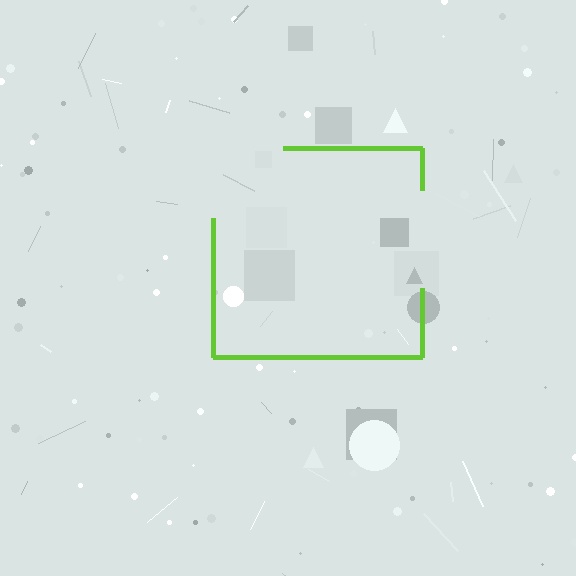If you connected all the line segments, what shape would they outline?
They would outline a square.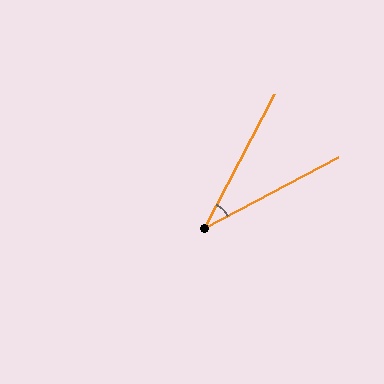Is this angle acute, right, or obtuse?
It is acute.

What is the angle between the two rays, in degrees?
Approximately 34 degrees.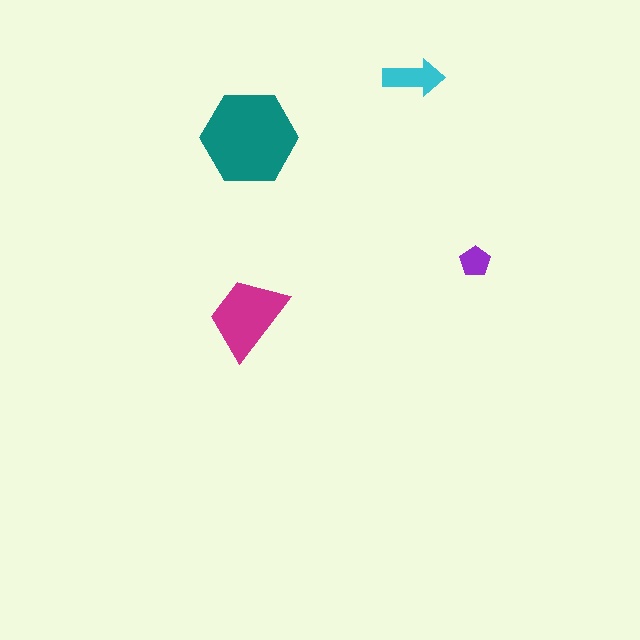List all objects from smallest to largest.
The purple pentagon, the cyan arrow, the magenta trapezoid, the teal hexagon.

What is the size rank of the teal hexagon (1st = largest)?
1st.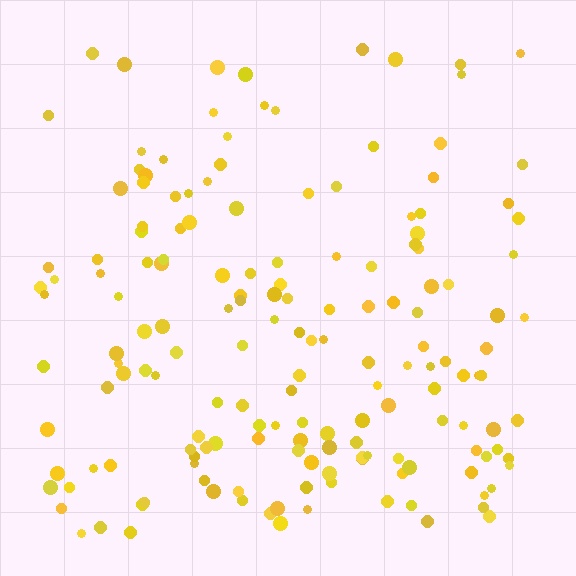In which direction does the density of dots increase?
From top to bottom, with the bottom side densest.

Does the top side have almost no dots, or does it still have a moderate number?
Still a moderate number, just noticeably fewer than the bottom.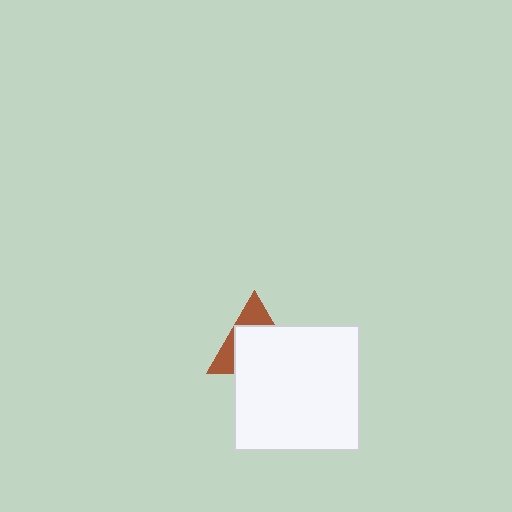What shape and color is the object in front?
The object in front is a white rectangle.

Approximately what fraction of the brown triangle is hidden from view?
Roughly 66% of the brown triangle is hidden behind the white rectangle.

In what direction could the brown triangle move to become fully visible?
The brown triangle could move up. That would shift it out from behind the white rectangle entirely.